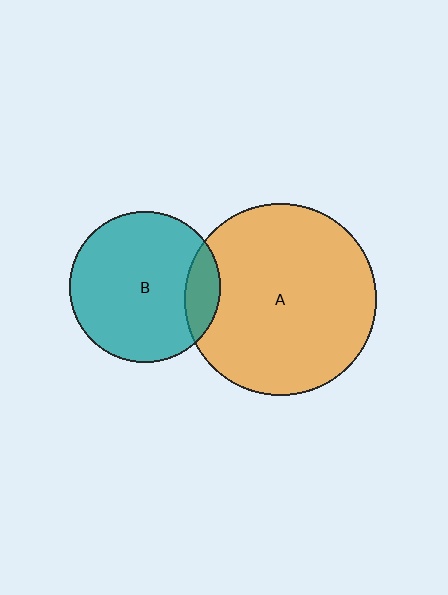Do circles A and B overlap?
Yes.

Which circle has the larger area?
Circle A (orange).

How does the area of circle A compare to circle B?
Approximately 1.6 times.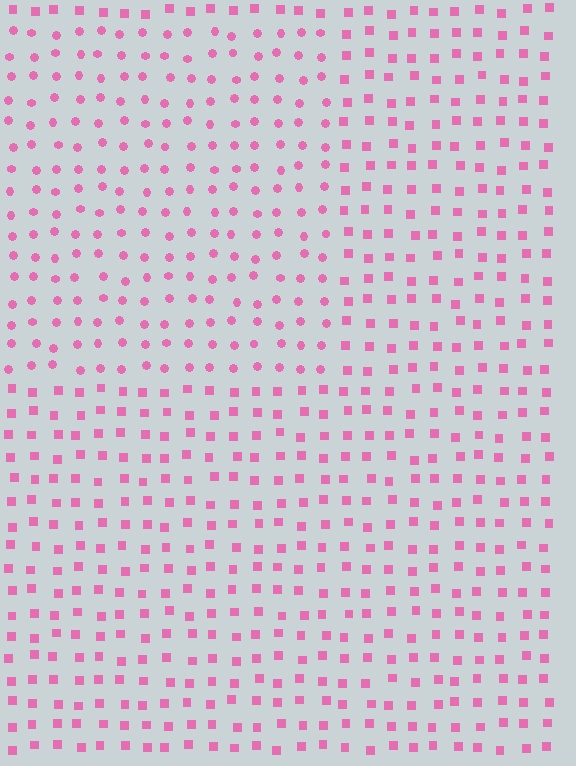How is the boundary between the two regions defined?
The boundary is defined by a change in element shape: circles inside vs. squares outside. All elements share the same color and spacing.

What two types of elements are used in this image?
The image uses circles inside the rectangle region and squares outside it.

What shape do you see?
I see a rectangle.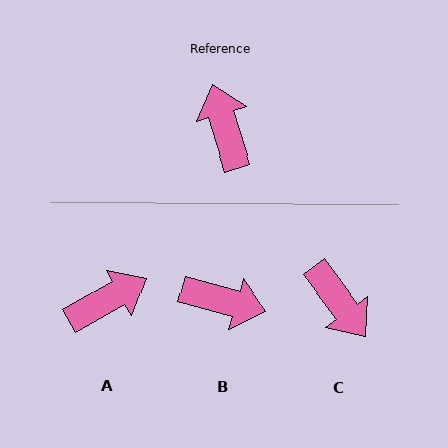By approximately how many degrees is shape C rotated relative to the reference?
Approximately 160 degrees clockwise.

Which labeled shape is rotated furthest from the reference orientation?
C, about 160 degrees away.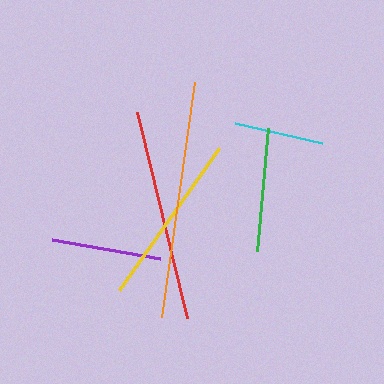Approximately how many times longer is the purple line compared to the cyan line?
The purple line is approximately 1.2 times the length of the cyan line.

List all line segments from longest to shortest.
From longest to shortest: orange, red, yellow, green, purple, cyan.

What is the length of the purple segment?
The purple segment is approximately 109 pixels long.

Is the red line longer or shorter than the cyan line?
The red line is longer than the cyan line.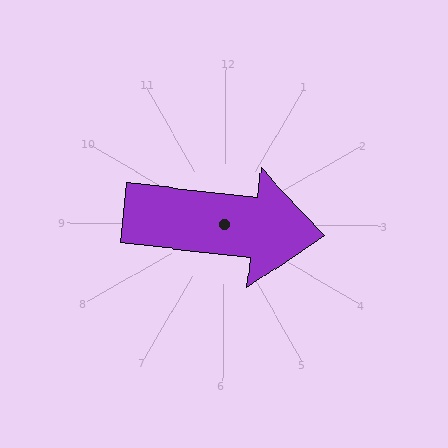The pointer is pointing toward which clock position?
Roughly 3 o'clock.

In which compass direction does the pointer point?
East.